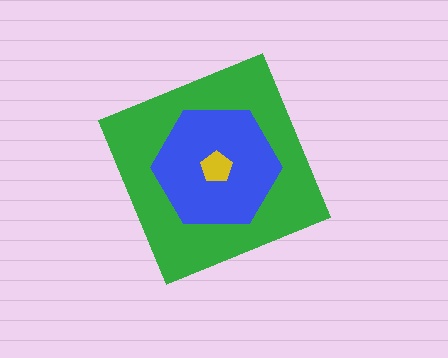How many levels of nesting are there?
3.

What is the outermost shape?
The green diamond.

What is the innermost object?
The yellow pentagon.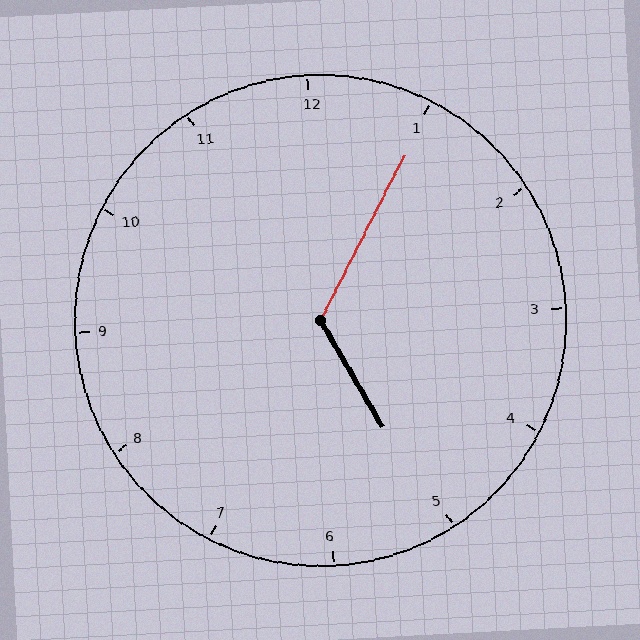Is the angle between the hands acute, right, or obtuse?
It is obtuse.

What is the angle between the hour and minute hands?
Approximately 122 degrees.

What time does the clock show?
5:05.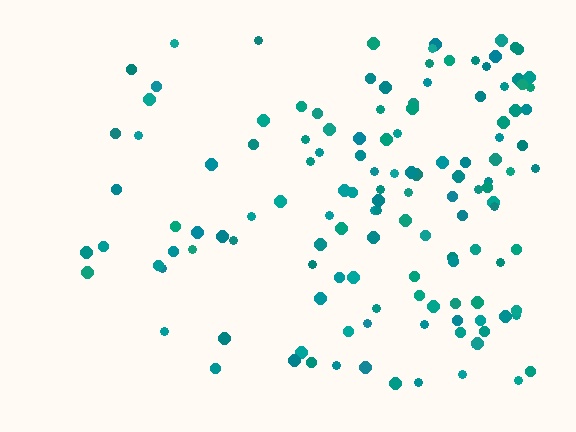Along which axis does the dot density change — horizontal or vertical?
Horizontal.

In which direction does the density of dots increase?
From left to right, with the right side densest.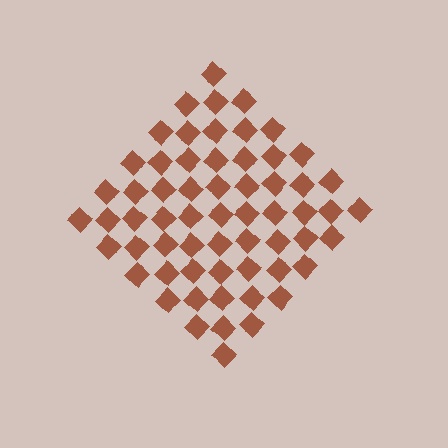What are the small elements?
The small elements are diamonds.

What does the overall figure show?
The overall figure shows a diamond.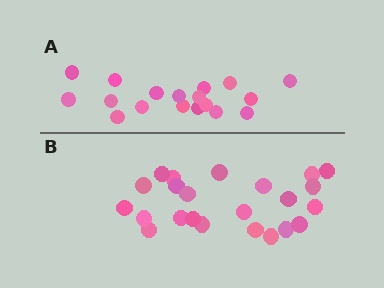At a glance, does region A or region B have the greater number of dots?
Region B (the bottom region) has more dots.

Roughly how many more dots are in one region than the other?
Region B has about 5 more dots than region A.